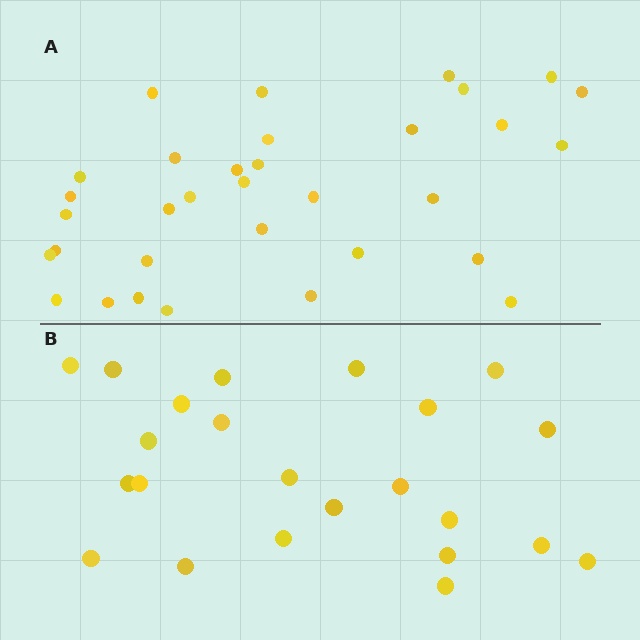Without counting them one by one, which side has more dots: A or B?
Region A (the top region) has more dots.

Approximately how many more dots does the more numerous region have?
Region A has roughly 10 or so more dots than region B.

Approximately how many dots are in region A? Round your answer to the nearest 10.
About 30 dots. (The exact count is 33, which rounds to 30.)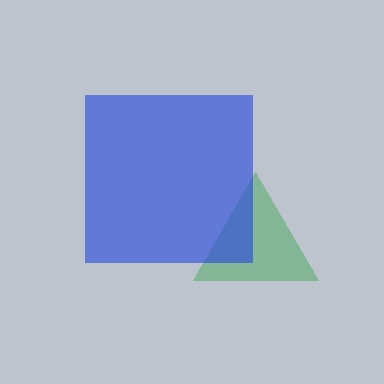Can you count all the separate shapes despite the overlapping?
Yes, there are 2 separate shapes.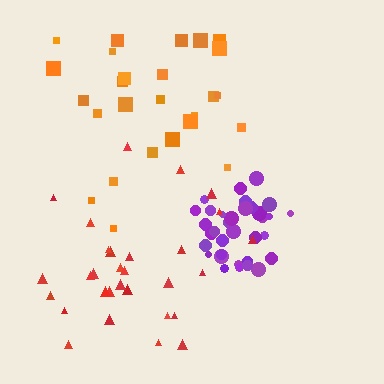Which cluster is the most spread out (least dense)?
Orange.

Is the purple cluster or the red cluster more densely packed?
Purple.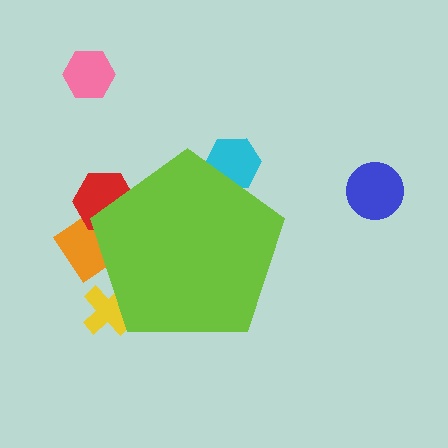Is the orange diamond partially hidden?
Yes, the orange diamond is partially hidden behind the lime pentagon.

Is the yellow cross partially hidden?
Yes, the yellow cross is partially hidden behind the lime pentagon.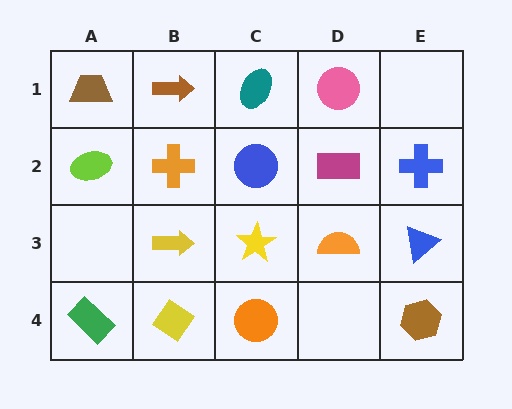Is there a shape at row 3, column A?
No, that cell is empty.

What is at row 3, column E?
A blue triangle.